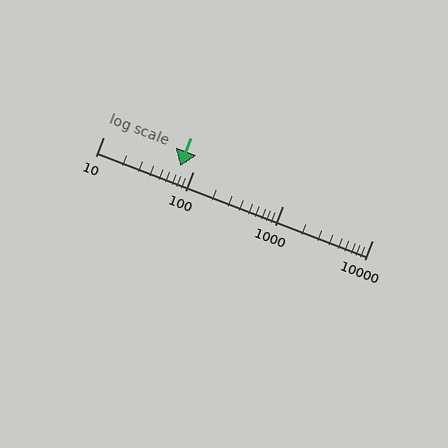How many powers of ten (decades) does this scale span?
The scale spans 3 decades, from 10 to 10000.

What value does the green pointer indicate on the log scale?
The pointer indicates approximately 73.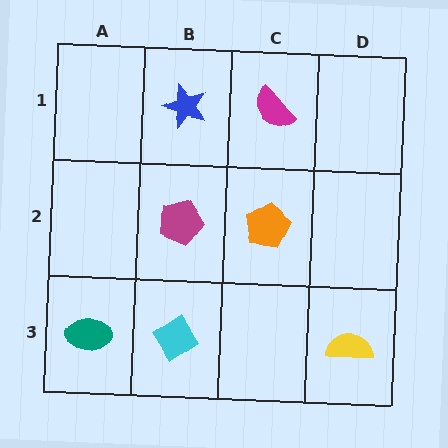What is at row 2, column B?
A magenta pentagon.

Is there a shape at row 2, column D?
No, that cell is empty.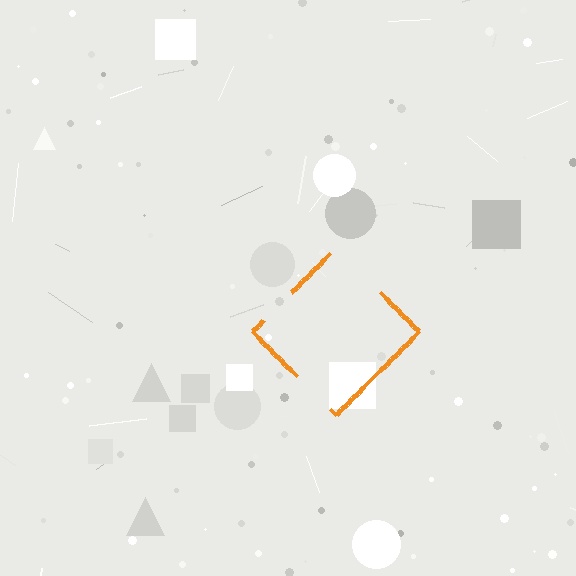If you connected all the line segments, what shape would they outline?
They would outline a diamond.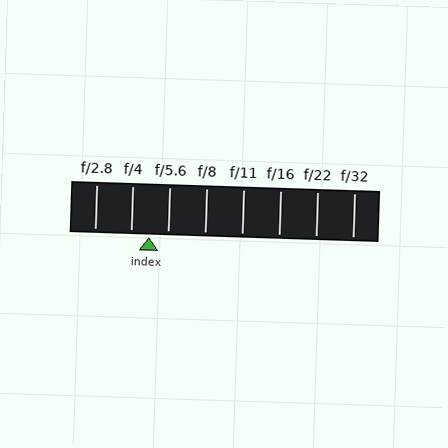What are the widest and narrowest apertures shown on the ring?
The widest aperture shown is f/2.8 and the narrowest is f/32.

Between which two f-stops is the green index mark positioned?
The index mark is between f/4 and f/5.6.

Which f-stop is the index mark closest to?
The index mark is closest to f/4.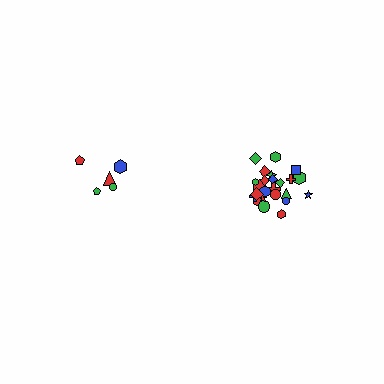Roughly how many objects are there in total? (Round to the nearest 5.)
Roughly 30 objects in total.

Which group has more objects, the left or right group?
The right group.